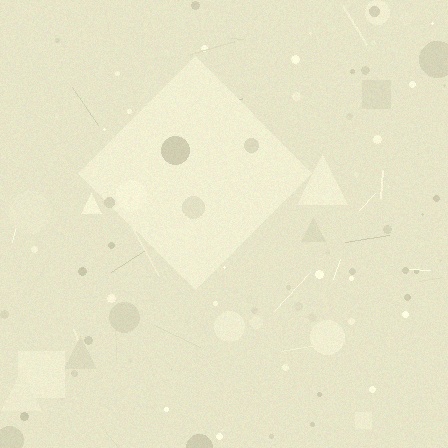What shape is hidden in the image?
A diamond is hidden in the image.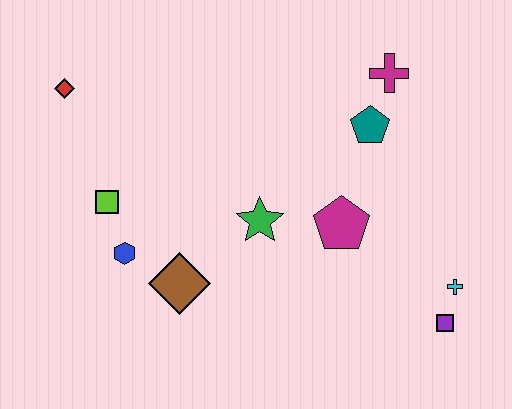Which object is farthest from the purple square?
The red diamond is farthest from the purple square.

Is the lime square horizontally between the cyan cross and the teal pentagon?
No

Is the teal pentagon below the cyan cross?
No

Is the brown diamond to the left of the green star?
Yes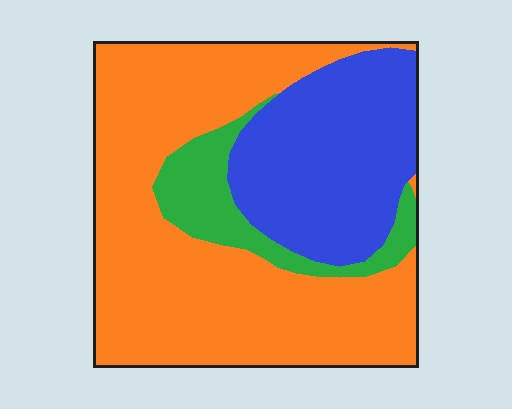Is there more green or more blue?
Blue.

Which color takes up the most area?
Orange, at roughly 60%.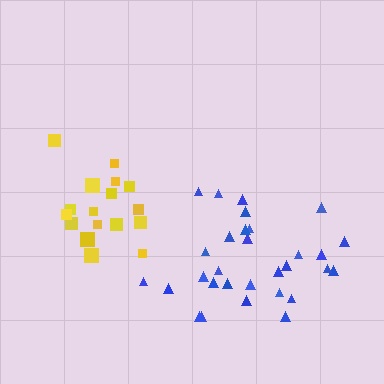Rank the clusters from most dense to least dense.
yellow, blue.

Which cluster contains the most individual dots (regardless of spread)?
Blue (30).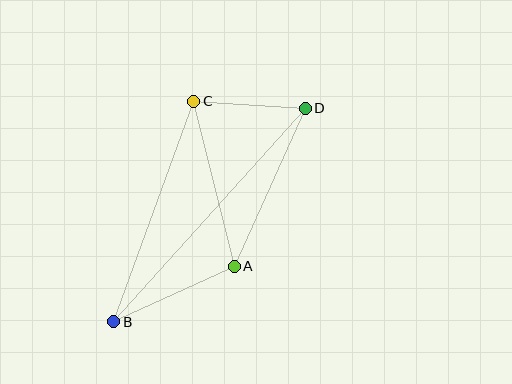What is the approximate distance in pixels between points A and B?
The distance between A and B is approximately 133 pixels.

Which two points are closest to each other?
Points C and D are closest to each other.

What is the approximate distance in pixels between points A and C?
The distance between A and C is approximately 170 pixels.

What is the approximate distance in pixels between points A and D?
The distance between A and D is approximately 174 pixels.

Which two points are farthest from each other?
Points B and D are farthest from each other.